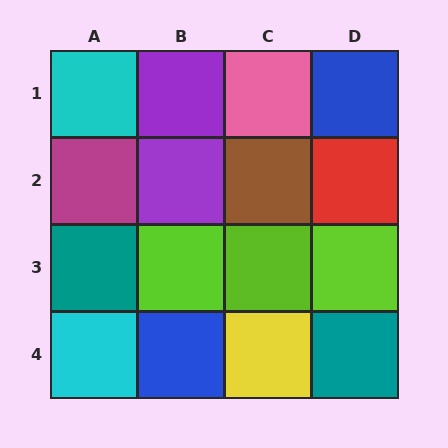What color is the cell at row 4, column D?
Teal.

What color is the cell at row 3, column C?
Lime.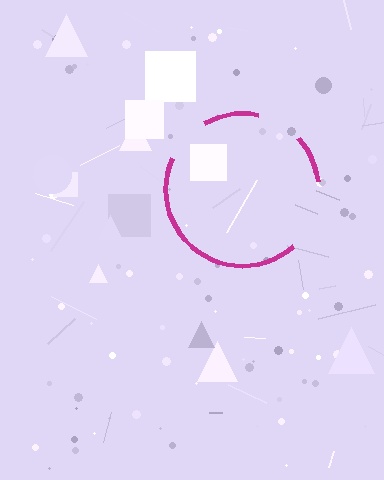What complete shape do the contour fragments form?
The contour fragments form a circle.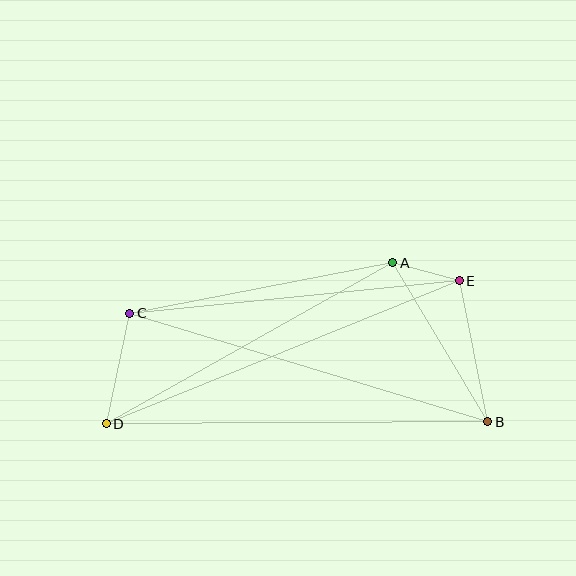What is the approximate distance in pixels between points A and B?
The distance between A and B is approximately 185 pixels.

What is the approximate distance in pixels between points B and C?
The distance between B and C is approximately 374 pixels.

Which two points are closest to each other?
Points A and E are closest to each other.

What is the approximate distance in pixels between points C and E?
The distance between C and E is approximately 331 pixels.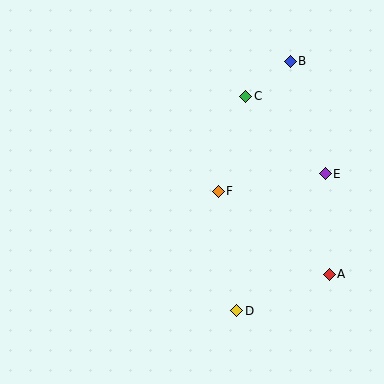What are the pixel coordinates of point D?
Point D is at (237, 311).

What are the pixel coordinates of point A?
Point A is at (329, 274).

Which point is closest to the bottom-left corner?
Point D is closest to the bottom-left corner.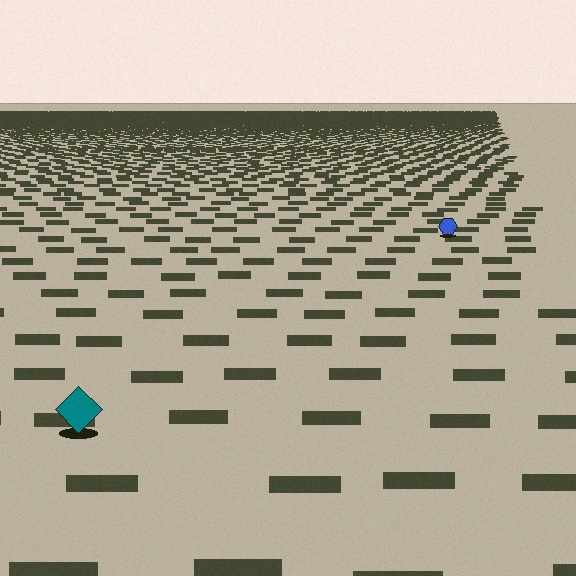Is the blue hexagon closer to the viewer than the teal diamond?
No. The teal diamond is closer — you can tell from the texture gradient: the ground texture is coarser near it.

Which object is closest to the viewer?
The teal diamond is closest. The texture marks near it are larger and more spread out.